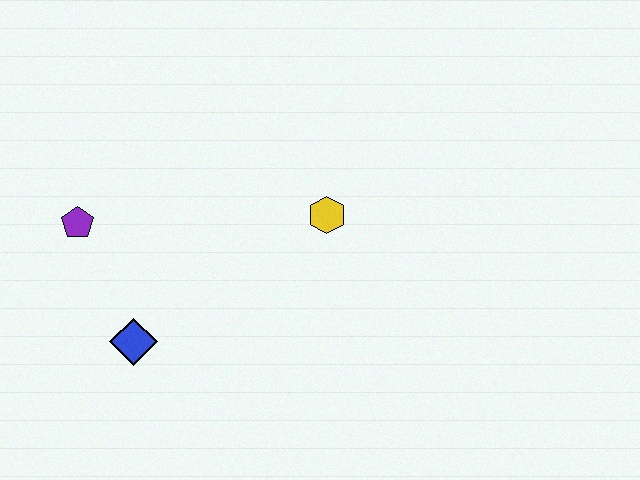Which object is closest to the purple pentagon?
The blue diamond is closest to the purple pentagon.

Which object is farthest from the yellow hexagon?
The purple pentagon is farthest from the yellow hexagon.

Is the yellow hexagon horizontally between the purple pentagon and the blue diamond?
No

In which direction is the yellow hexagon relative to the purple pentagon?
The yellow hexagon is to the right of the purple pentagon.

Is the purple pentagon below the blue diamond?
No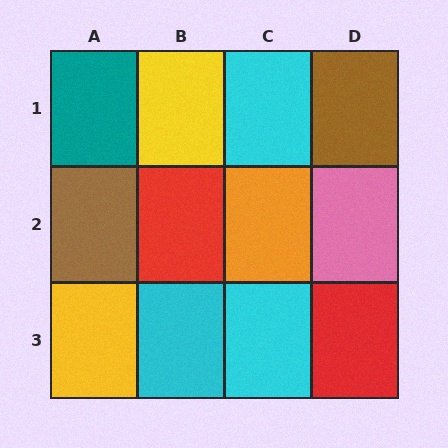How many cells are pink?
1 cell is pink.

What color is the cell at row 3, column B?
Cyan.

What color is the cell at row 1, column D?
Brown.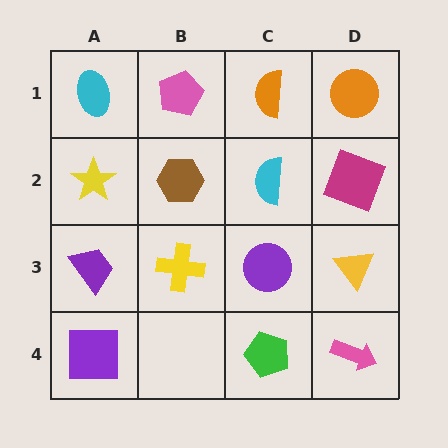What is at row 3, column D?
A yellow triangle.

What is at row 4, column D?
A pink arrow.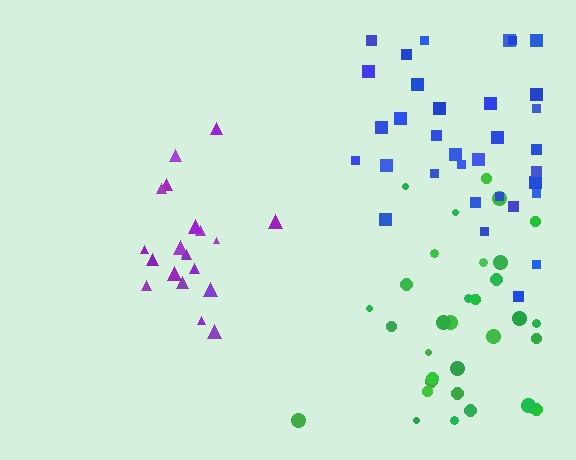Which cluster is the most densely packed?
Green.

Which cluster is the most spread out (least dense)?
Purple.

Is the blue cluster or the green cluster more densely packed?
Green.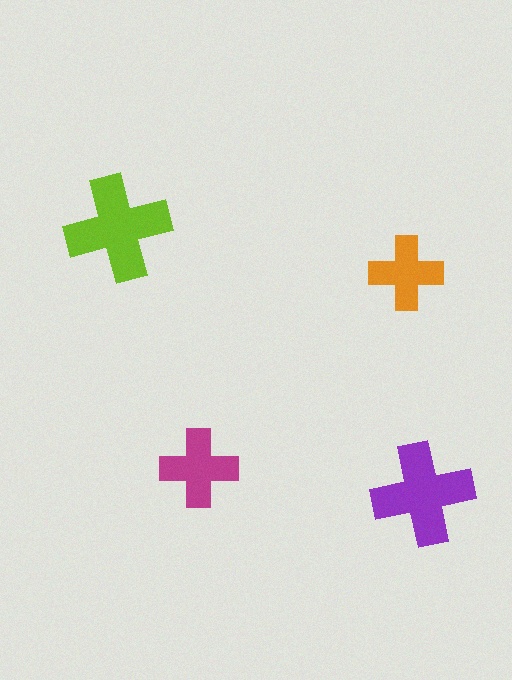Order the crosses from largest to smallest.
the lime one, the purple one, the magenta one, the orange one.